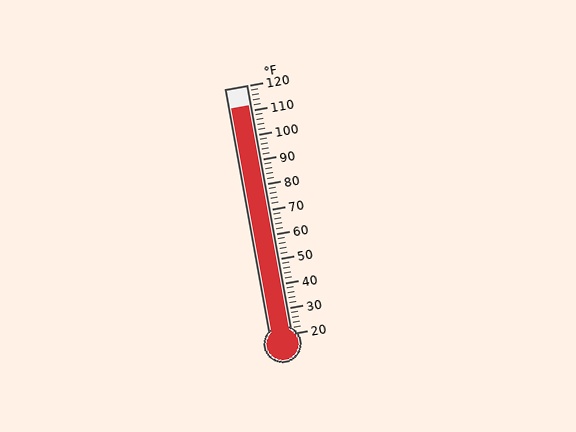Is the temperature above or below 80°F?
The temperature is above 80°F.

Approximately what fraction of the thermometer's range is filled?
The thermometer is filled to approximately 90% of its range.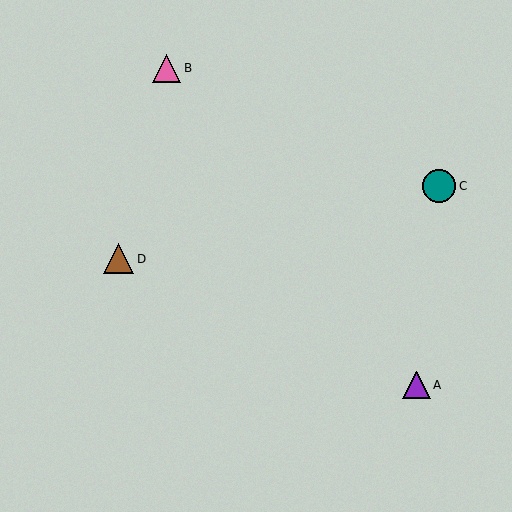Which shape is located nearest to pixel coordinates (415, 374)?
The purple triangle (labeled A) at (417, 385) is nearest to that location.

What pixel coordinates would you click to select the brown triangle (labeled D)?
Click at (118, 259) to select the brown triangle D.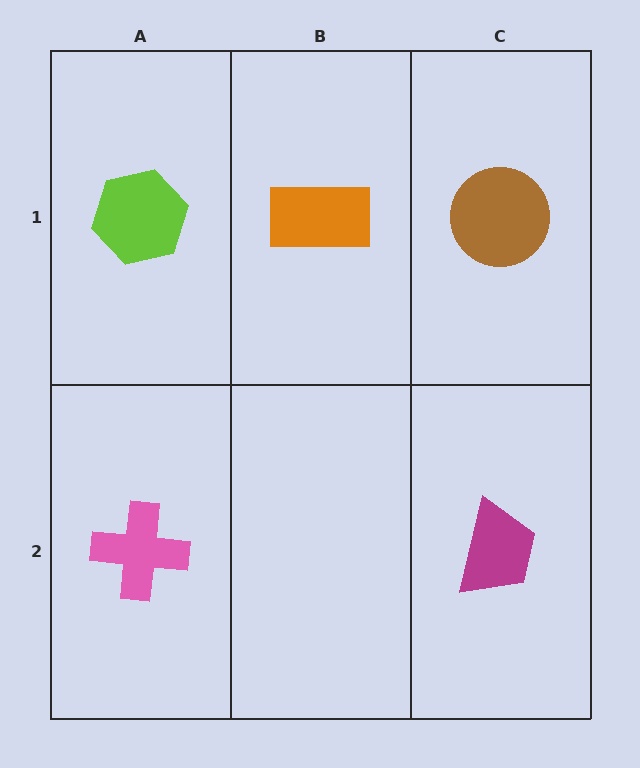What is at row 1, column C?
A brown circle.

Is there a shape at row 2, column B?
No, that cell is empty.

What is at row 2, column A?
A pink cross.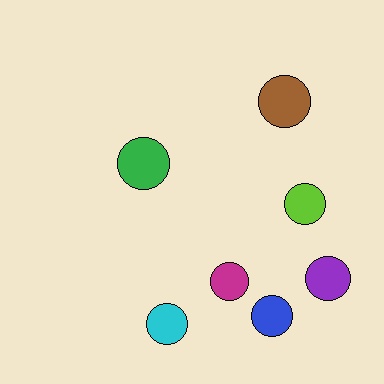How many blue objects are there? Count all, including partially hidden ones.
There is 1 blue object.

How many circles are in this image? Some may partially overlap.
There are 7 circles.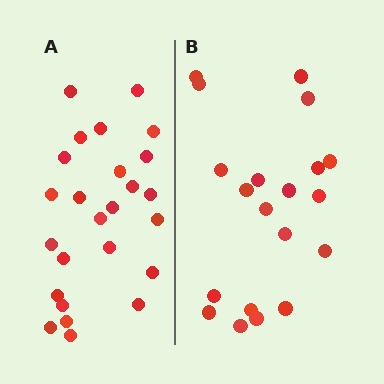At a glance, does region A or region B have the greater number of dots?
Region A (the left region) has more dots.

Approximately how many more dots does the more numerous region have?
Region A has about 5 more dots than region B.